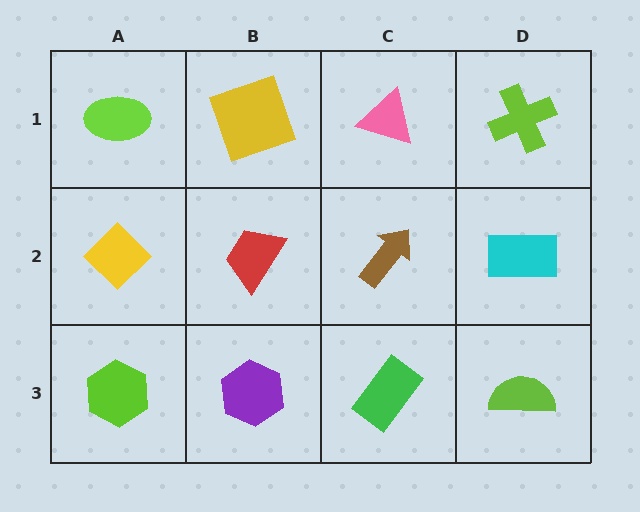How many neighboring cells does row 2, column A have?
3.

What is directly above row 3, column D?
A cyan rectangle.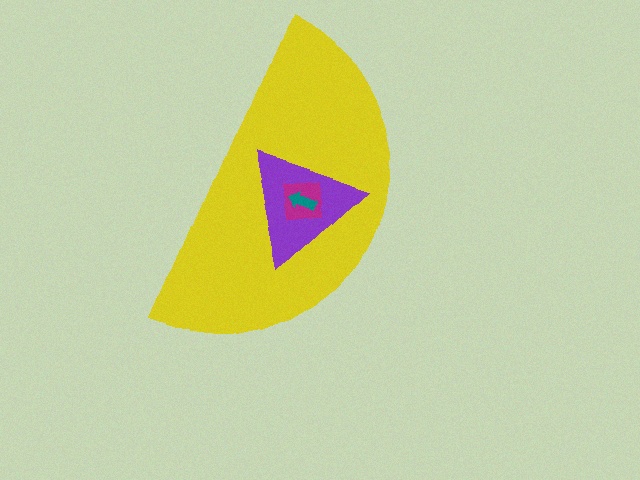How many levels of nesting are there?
4.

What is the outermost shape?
The yellow semicircle.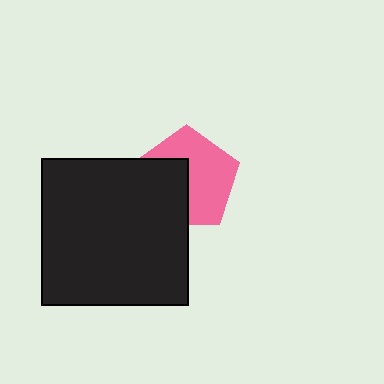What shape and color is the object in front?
The object in front is a black square.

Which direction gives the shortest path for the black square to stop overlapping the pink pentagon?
Moving toward the lower-left gives the shortest separation.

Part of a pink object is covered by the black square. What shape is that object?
It is a pentagon.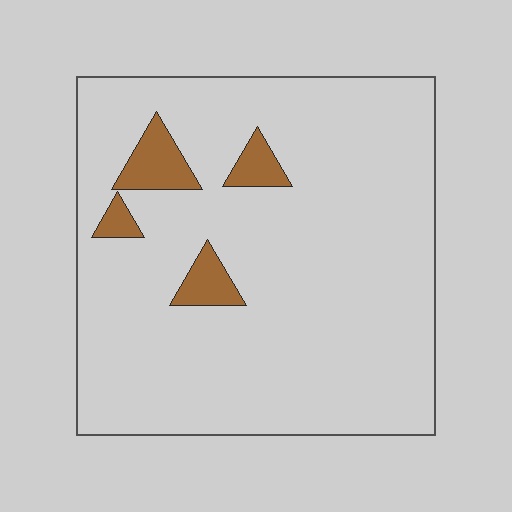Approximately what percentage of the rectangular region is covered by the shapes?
Approximately 10%.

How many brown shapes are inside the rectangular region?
4.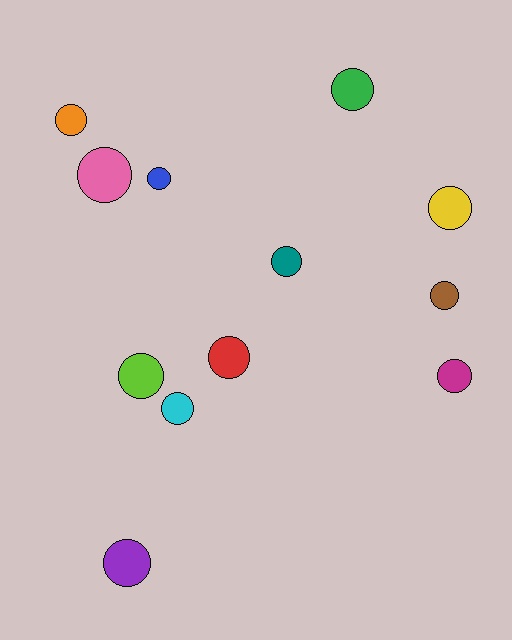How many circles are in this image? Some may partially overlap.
There are 12 circles.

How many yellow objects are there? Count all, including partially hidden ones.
There is 1 yellow object.